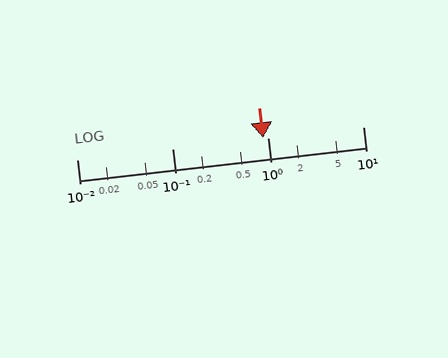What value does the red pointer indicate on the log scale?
The pointer indicates approximately 0.9.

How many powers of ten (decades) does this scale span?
The scale spans 3 decades, from 0.01 to 10.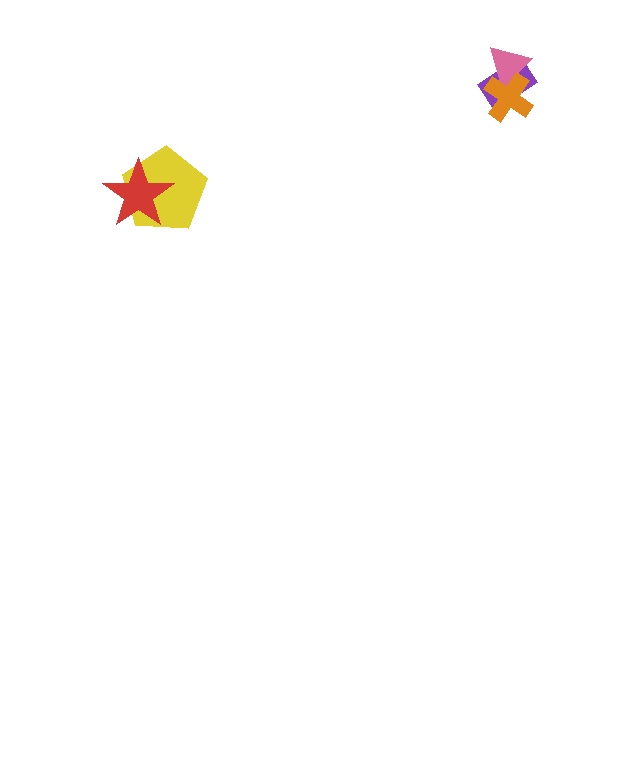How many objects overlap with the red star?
1 object overlaps with the red star.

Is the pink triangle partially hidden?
Yes, it is partially covered by another shape.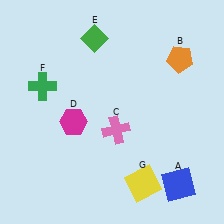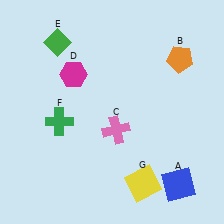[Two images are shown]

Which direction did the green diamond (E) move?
The green diamond (E) moved left.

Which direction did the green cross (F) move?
The green cross (F) moved down.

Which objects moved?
The objects that moved are: the magenta hexagon (D), the green diamond (E), the green cross (F).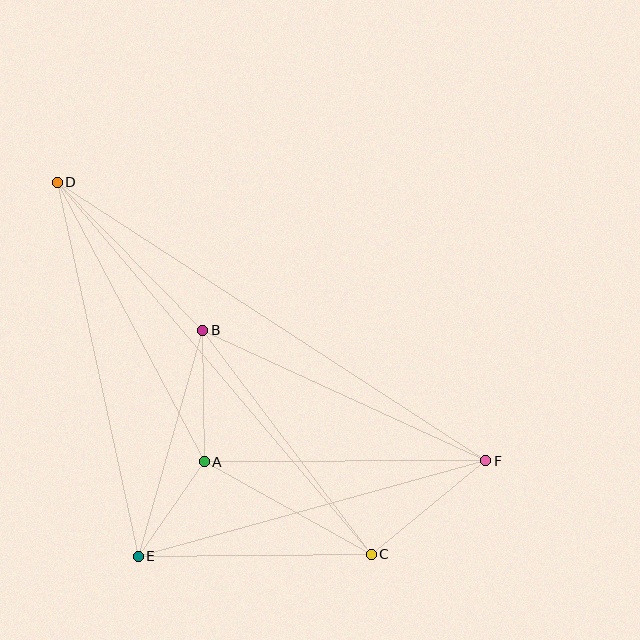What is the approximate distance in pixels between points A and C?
The distance between A and C is approximately 191 pixels.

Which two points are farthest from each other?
Points D and F are farthest from each other.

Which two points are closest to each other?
Points A and E are closest to each other.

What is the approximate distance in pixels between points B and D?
The distance between B and D is approximately 208 pixels.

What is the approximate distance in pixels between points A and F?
The distance between A and F is approximately 282 pixels.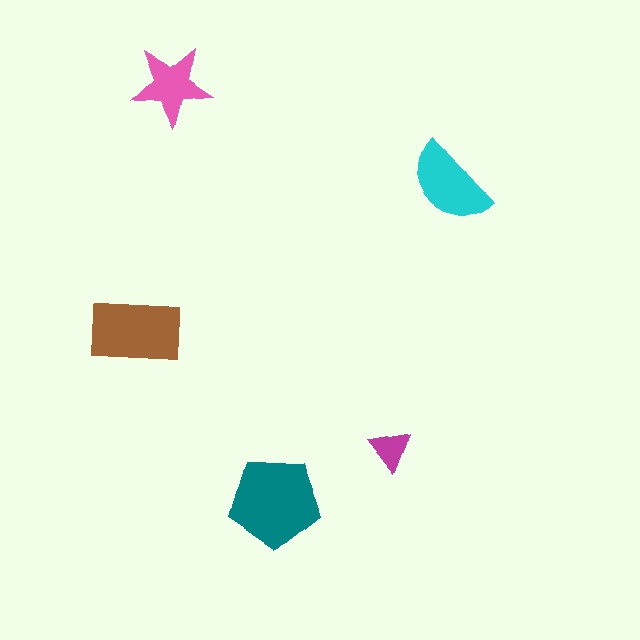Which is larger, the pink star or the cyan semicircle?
The cyan semicircle.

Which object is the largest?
The teal pentagon.